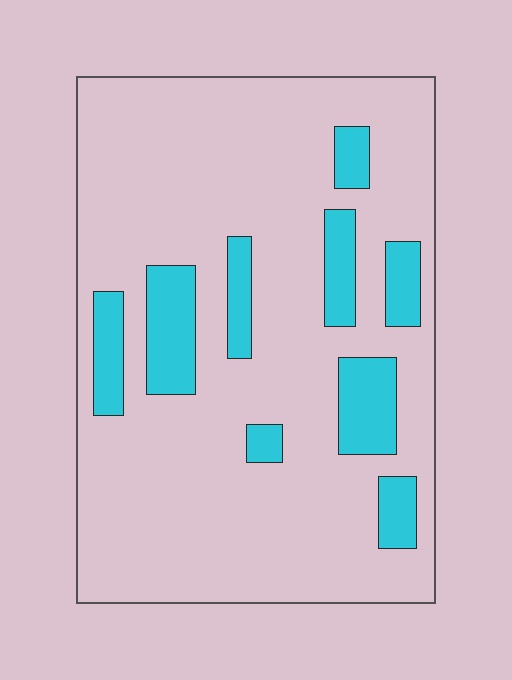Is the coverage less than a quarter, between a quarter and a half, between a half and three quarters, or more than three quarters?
Less than a quarter.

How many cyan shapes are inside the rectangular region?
9.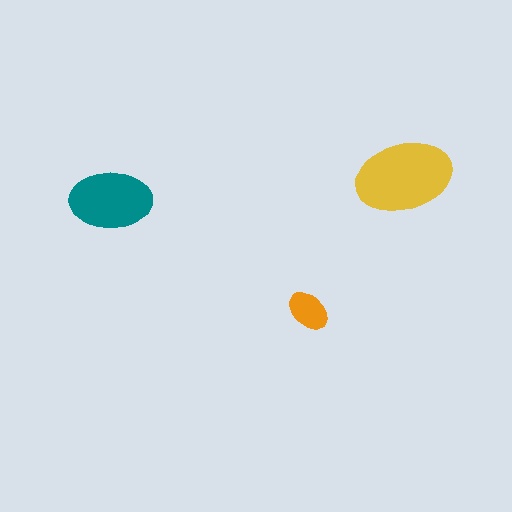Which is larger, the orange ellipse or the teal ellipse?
The teal one.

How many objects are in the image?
There are 3 objects in the image.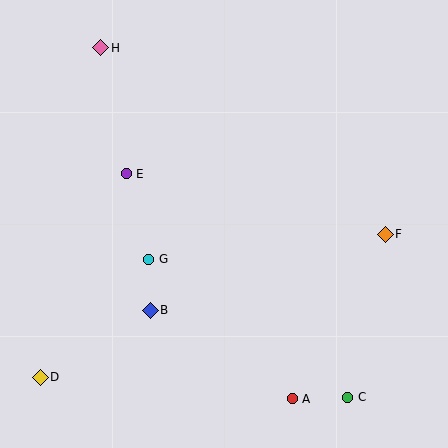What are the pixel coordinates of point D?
Point D is at (40, 377).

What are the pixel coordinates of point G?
Point G is at (149, 259).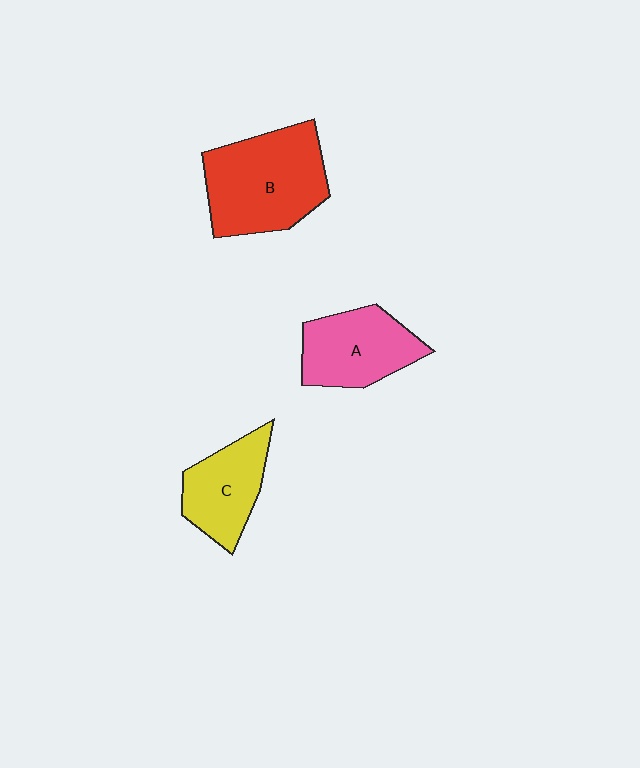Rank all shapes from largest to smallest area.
From largest to smallest: B (red), A (pink), C (yellow).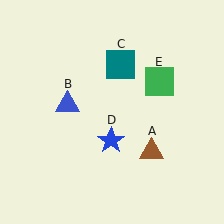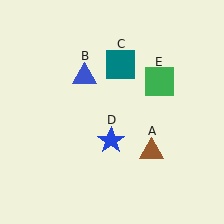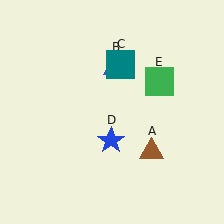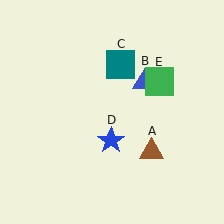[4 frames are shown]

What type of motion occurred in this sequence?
The blue triangle (object B) rotated clockwise around the center of the scene.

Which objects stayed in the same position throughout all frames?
Brown triangle (object A) and teal square (object C) and blue star (object D) and green square (object E) remained stationary.